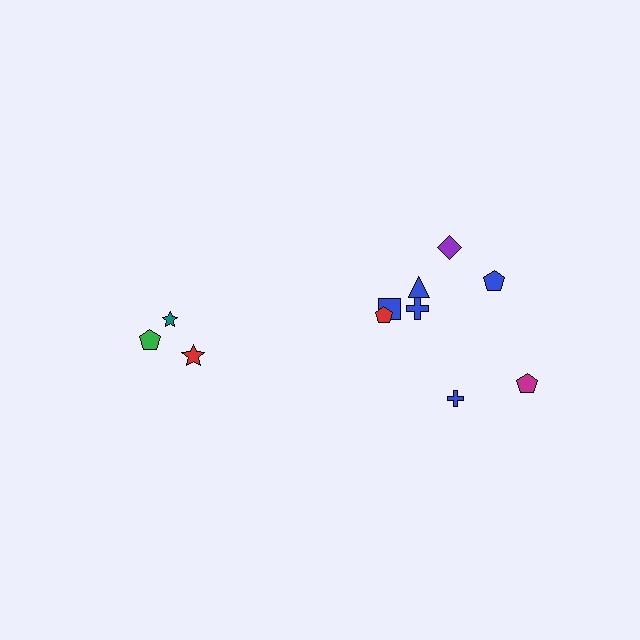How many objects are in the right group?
There are 8 objects.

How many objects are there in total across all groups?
There are 11 objects.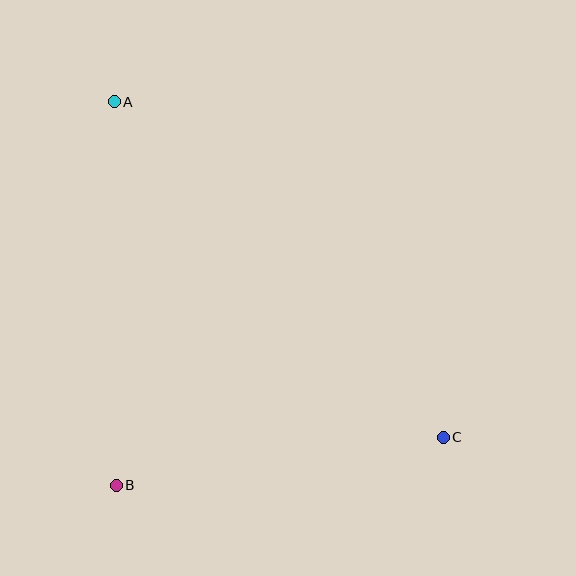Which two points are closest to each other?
Points B and C are closest to each other.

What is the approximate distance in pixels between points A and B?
The distance between A and B is approximately 383 pixels.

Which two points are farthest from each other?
Points A and C are farthest from each other.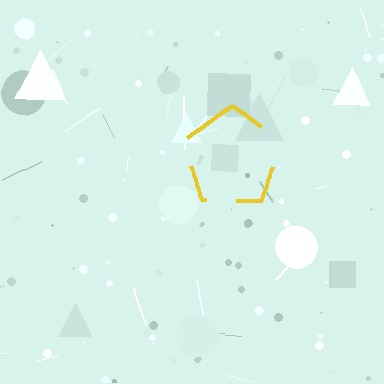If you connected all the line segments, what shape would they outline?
They would outline a pentagon.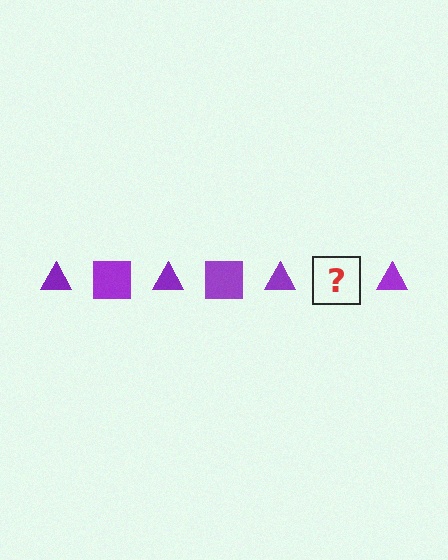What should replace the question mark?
The question mark should be replaced with a purple square.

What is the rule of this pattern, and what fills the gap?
The rule is that the pattern cycles through triangle, square shapes in purple. The gap should be filled with a purple square.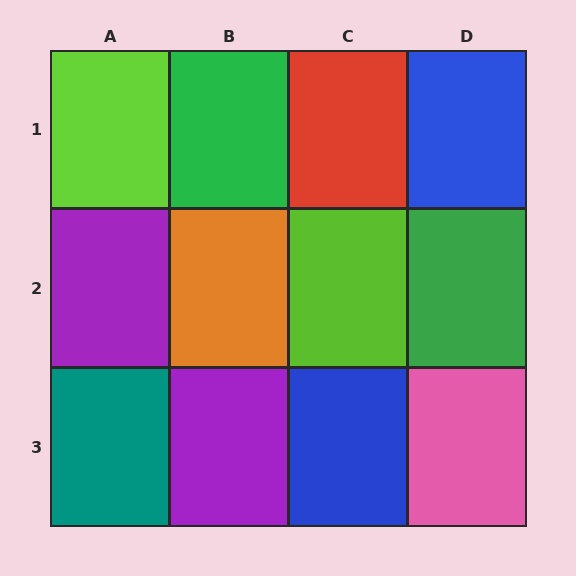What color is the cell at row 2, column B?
Orange.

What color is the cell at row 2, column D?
Green.